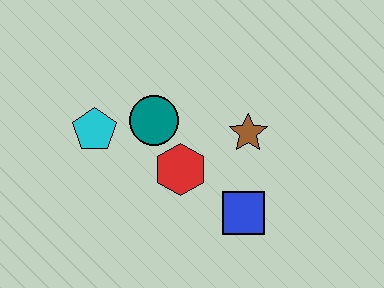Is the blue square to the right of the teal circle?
Yes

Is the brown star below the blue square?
No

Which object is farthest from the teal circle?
The blue square is farthest from the teal circle.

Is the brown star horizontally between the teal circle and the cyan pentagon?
No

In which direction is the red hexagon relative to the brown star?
The red hexagon is to the left of the brown star.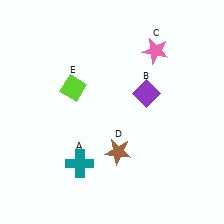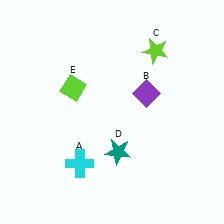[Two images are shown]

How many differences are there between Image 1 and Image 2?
There are 3 differences between the two images.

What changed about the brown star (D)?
In Image 1, D is brown. In Image 2, it changed to teal.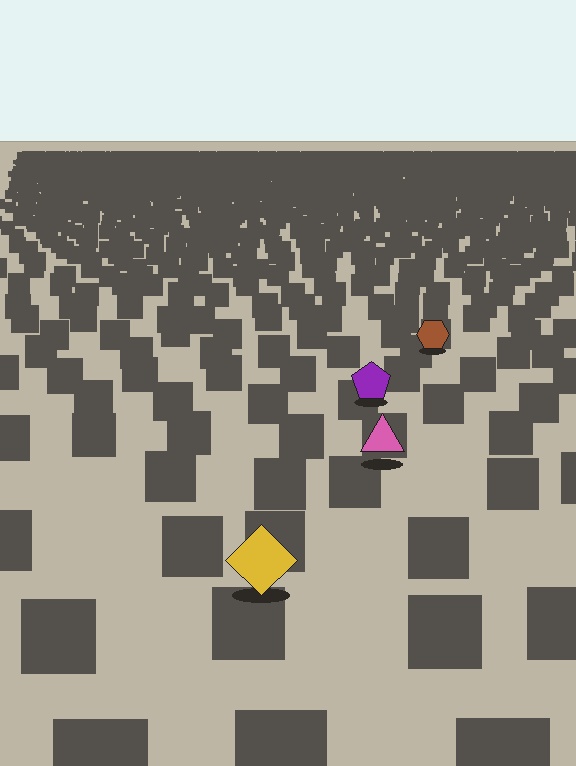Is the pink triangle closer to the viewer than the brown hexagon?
Yes. The pink triangle is closer — you can tell from the texture gradient: the ground texture is coarser near it.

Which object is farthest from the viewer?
The brown hexagon is farthest from the viewer. It appears smaller and the ground texture around it is denser.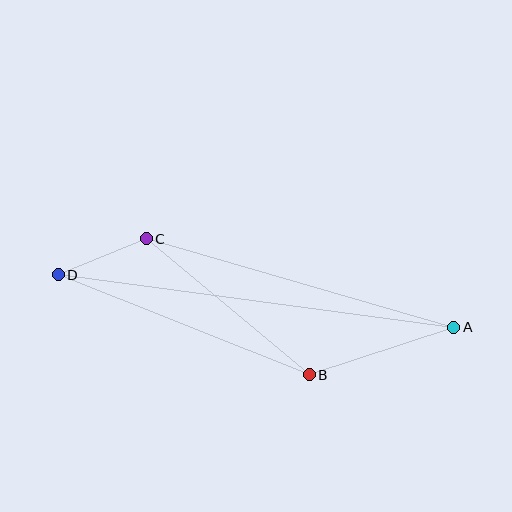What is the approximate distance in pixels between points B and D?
The distance between B and D is approximately 270 pixels.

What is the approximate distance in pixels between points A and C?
The distance between A and C is approximately 320 pixels.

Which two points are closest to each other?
Points C and D are closest to each other.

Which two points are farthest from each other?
Points A and D are farthest from each other.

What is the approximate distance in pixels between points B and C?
The distance between B and C is approximately 212 pixels.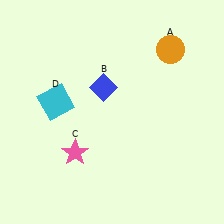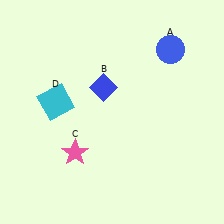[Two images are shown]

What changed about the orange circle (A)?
In Image 1, A is orange. In Image 2, it changed to blue.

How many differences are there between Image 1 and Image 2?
There is 1 difference between the two images.